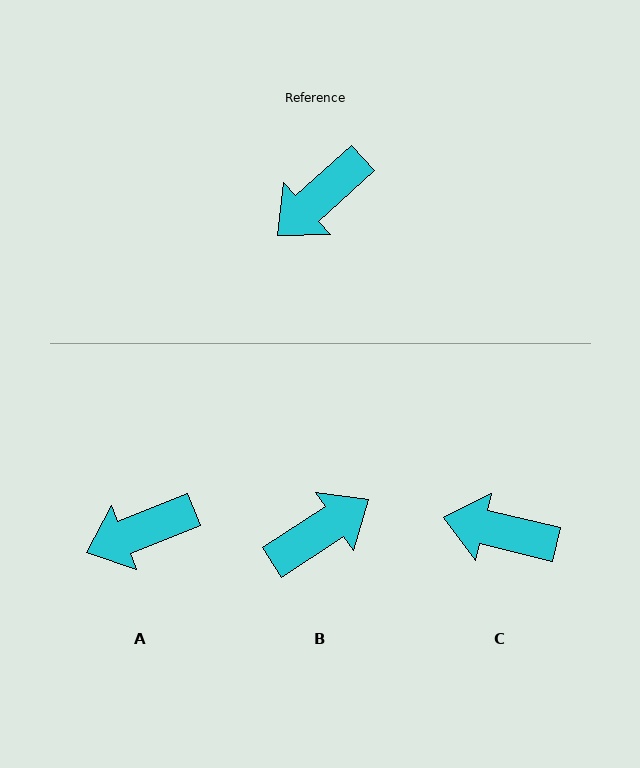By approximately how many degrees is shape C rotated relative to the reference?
Approximately 56 degrees clockwise.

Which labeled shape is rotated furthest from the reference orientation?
B, about 171 degrees away.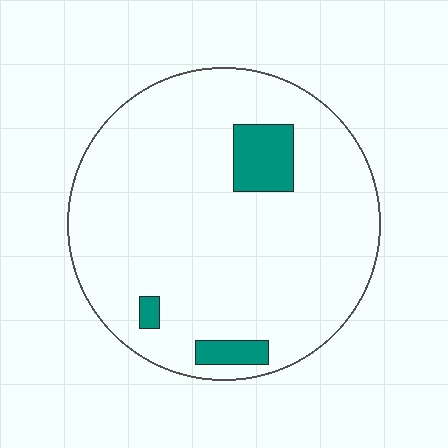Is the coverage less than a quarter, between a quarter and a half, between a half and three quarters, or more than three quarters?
Less than a quarter.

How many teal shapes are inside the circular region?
3.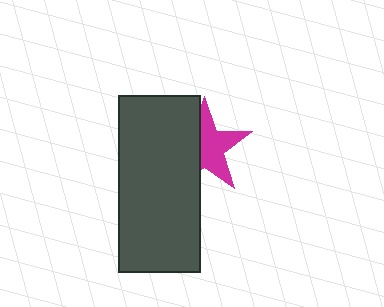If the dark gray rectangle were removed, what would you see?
You would see the complete magenta star.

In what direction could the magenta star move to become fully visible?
The magenta star could move right. That would shift it out from behind the dark gray rectangle entirely.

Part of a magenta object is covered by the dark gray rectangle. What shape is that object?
It is a star.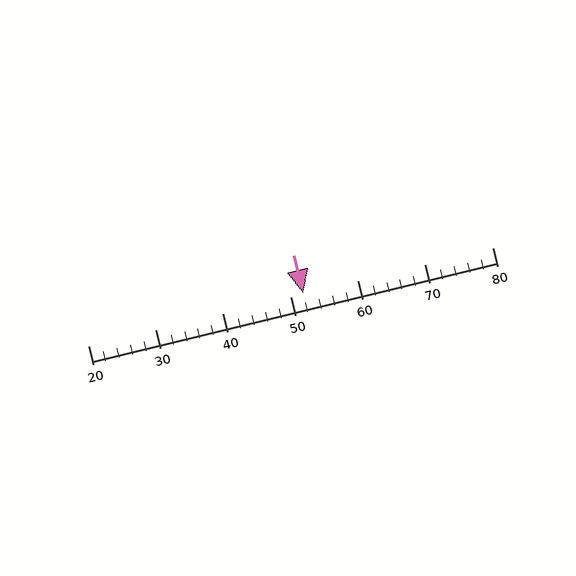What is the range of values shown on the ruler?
The ruler shows values from 20 to 80.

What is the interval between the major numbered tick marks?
The major tick marks are spaced 10 units apart.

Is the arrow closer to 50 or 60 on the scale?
The arrow is closer to 50.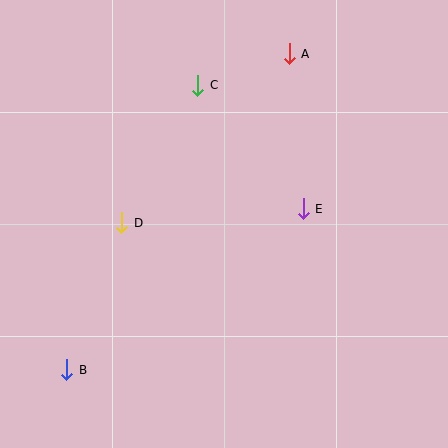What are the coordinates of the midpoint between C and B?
The midpoint between C and B is at (132, 228).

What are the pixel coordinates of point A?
Point A is at (289, 54).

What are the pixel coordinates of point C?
Point C is at (198, 85).